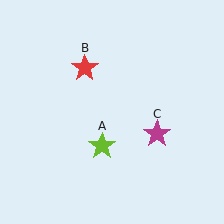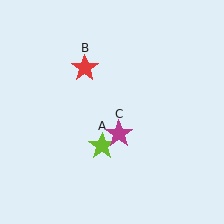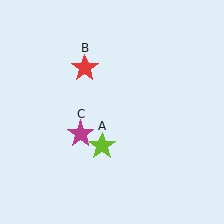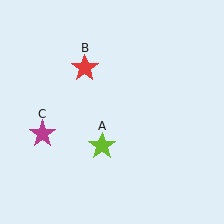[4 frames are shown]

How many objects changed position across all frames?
1 object changed position: magenta star (object C).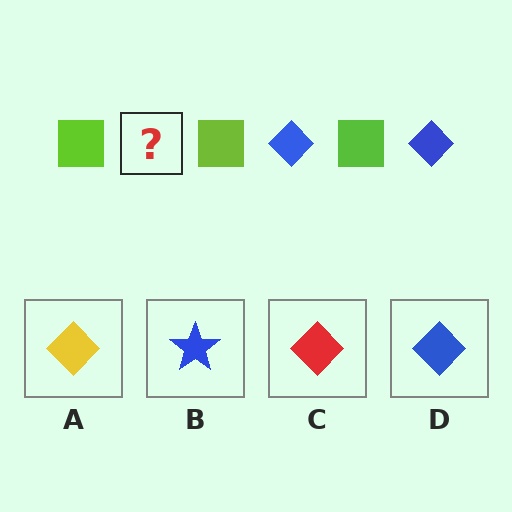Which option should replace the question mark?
Option D.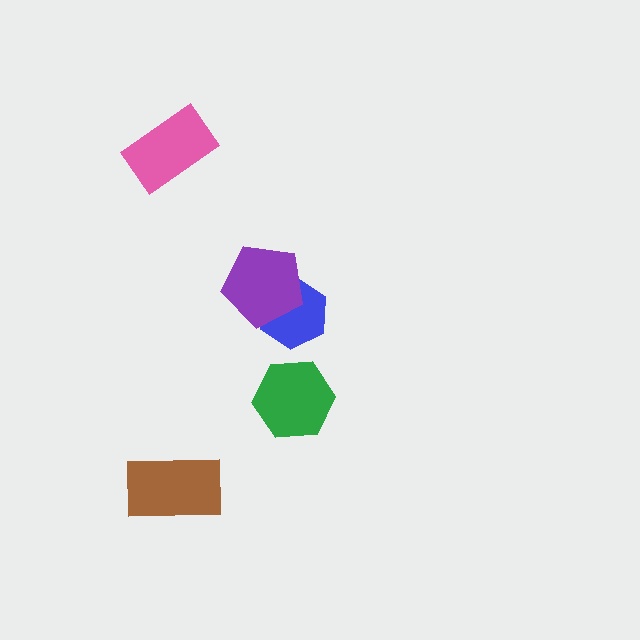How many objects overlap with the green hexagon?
0 objects overlap with the green hexagon.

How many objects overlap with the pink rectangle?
0 objects overlap with the pink rectangle.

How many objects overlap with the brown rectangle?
0 objects overlap with the brown rectangle.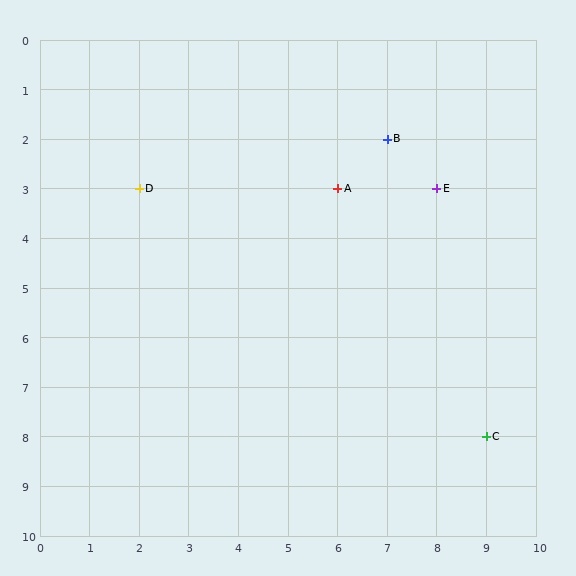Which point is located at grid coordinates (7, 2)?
Point B is at (7, 2).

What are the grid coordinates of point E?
Point E is at grid coordinates (8, 3).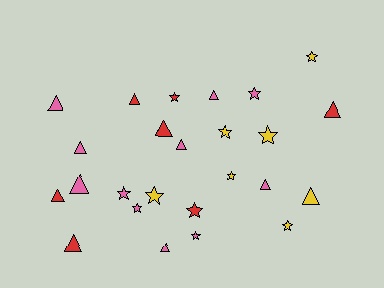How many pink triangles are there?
There are 7 pink triangles.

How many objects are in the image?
There are 25 objects.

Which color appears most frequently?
Pink, with 11 objects.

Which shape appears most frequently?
Triangle, with 13 objects.